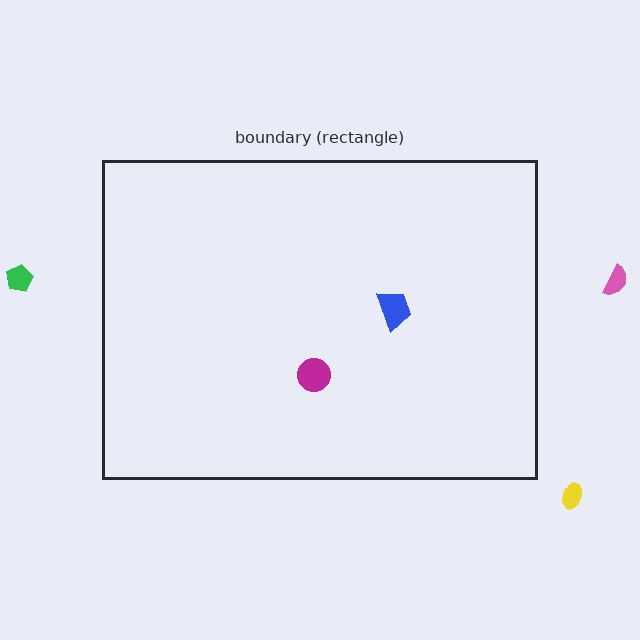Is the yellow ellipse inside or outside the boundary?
Outside.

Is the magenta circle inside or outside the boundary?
Inside.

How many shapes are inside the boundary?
2 inside, 3 outside.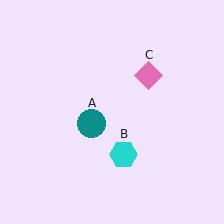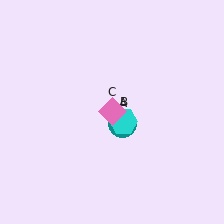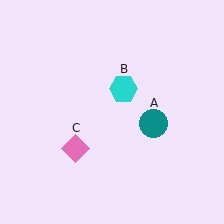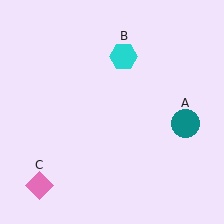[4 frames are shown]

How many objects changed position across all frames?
3 objects changed position: teal circle (object A), cyan hexagon (object B), pink diamond (object C).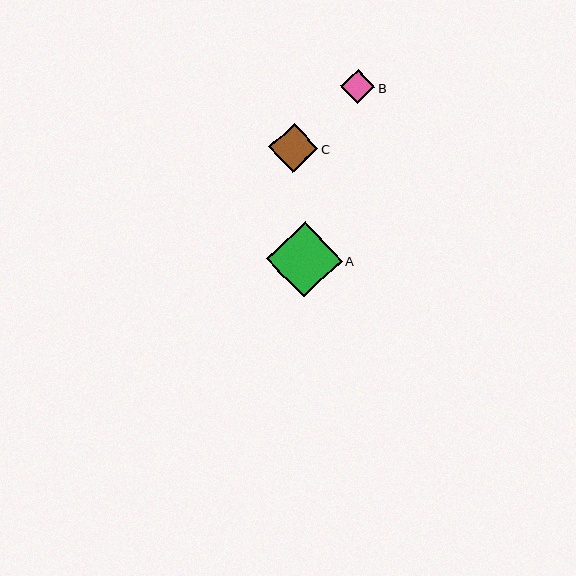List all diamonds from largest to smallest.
From largest to smallest: A, C, B.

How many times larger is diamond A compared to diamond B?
Diamond A is approximately 2.2 times the size of diamond B.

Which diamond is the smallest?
Diamond B is the smallest with a size of approximately 34 pixels.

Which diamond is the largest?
Diamond A is the largest with a size of approximately 75 pixels.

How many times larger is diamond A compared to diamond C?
Diamond A is approximately 1.5 times the size of diamond C.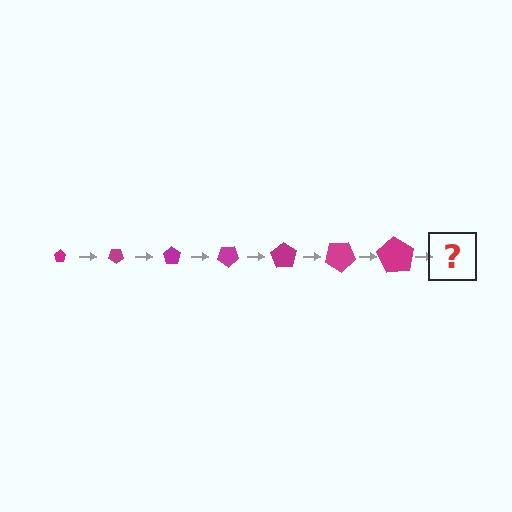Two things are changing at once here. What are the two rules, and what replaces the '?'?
The two rules are that the pentagon grows larger each step and it rotates 35 degrees each step. The '?' should be a pentagon, larger than the previous one and rotated 245 degrees from the start.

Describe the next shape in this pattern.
It should be a pentagon, larger than the previous one and rotated 245 degrees from the start.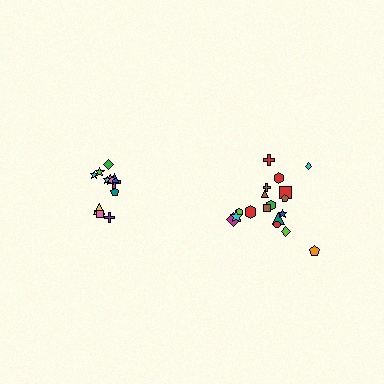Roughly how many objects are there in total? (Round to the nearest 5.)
Roughly 30 objects in total.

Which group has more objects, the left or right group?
The right group.